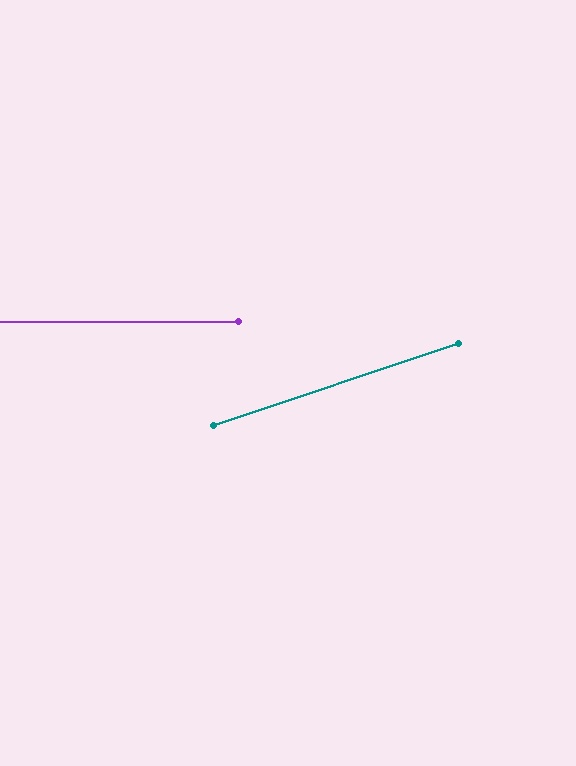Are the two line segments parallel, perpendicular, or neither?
Neither parallel nor perpendicular — they differ by about 18°.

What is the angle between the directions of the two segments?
Approximately 18 degrees.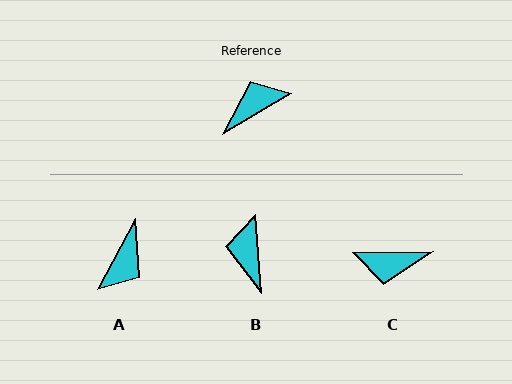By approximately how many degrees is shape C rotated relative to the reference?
Approximately 150 degrees counter-clockwise.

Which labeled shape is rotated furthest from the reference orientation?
C, about 150 degrees away.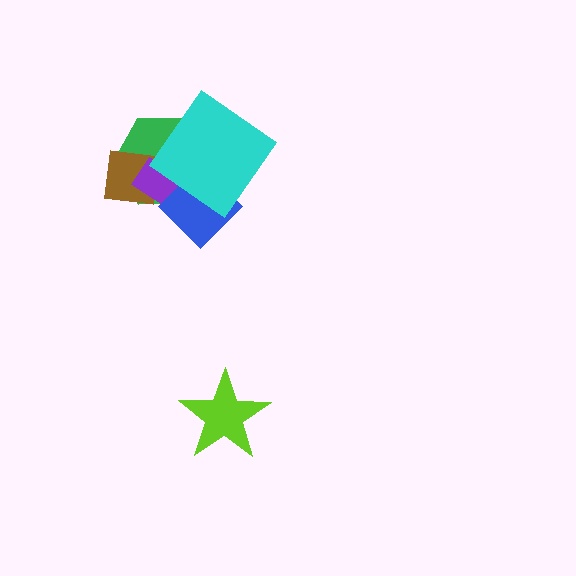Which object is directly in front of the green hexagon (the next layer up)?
The brown square is directly in front of the green hexagon.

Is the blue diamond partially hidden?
Yes, it is partially covered by another shape.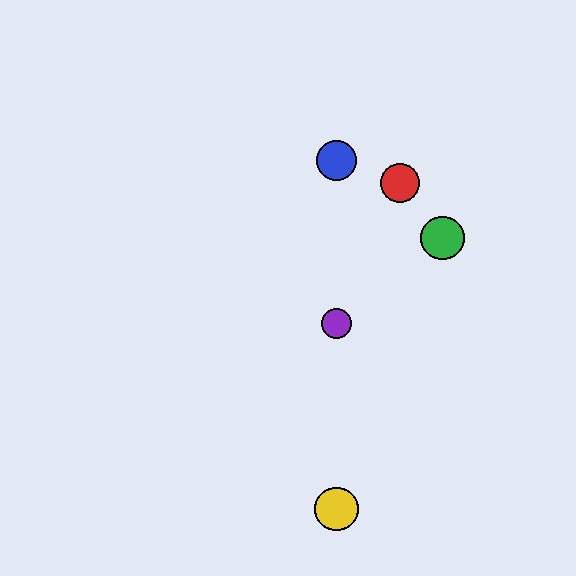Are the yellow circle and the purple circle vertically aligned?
Yes, both are at x≈336.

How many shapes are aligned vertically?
3 shapes (the blue circle, the yellow circle, the purple circle) are aligned vertically.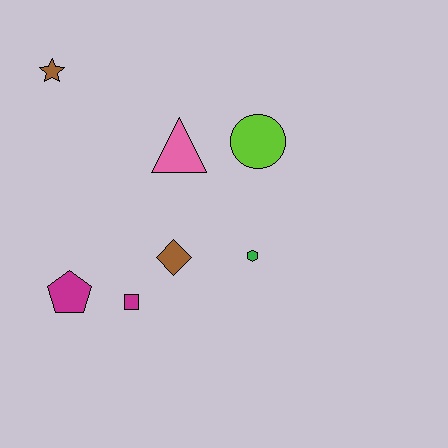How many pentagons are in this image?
There is 1 pentagon.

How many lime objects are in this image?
There is 1 lime object.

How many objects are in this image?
There are 7 objects.